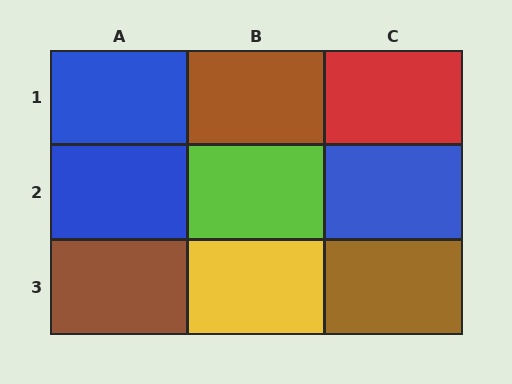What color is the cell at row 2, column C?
Blue.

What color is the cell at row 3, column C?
Brown.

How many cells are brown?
3 cells are brown.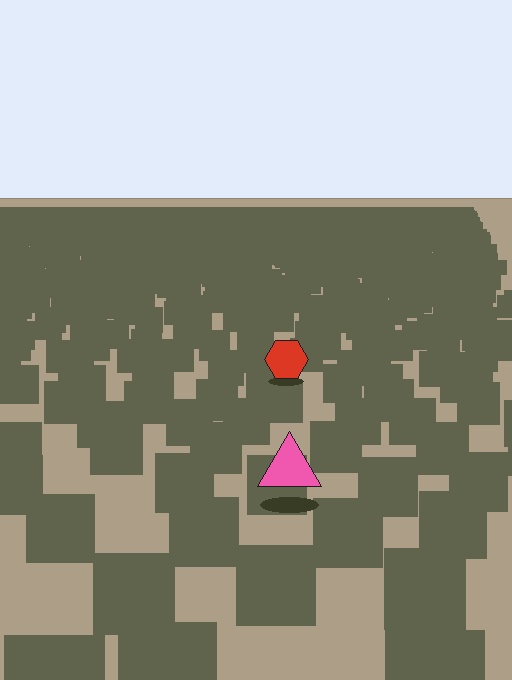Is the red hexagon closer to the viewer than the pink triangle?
No. The pink triangle is closer — you can tell from the texture gradient: the ground texture is coarser near it.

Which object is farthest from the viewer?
The red hexagon is farthest from the viewer. It appears smaller and the ground texture around it is denser.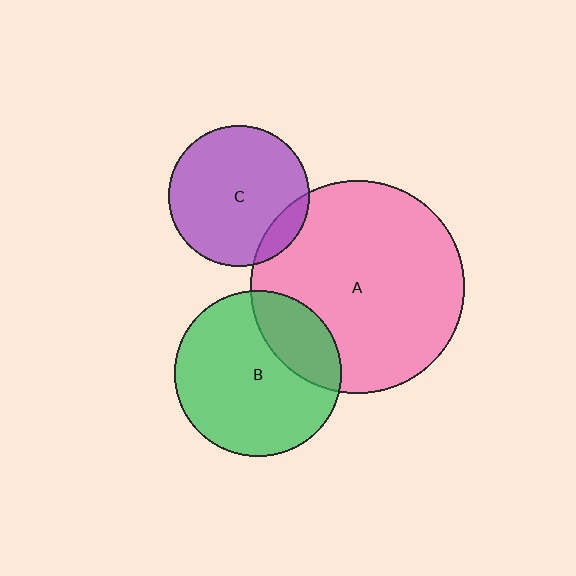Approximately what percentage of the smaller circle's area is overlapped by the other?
Approximately 10%.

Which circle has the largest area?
Circle A (pink).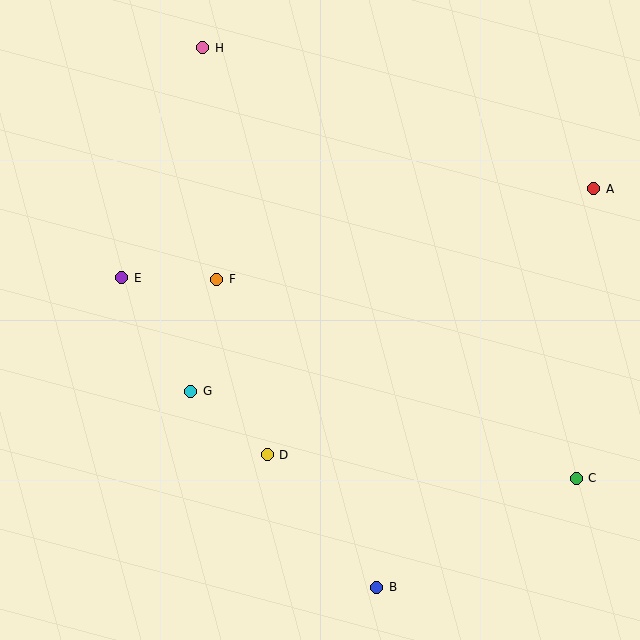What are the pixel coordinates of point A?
Point A is at (594, 189).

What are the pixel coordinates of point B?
Point B is at (377, 587).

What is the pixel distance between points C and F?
The distance between C and F is 411 pixels.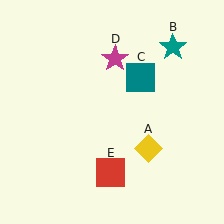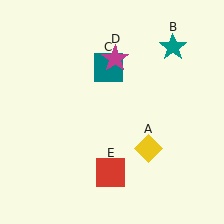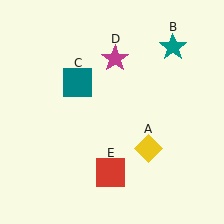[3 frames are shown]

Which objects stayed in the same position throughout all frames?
Yellow diamond (object A) and teal star (object B) and magenta star (object D) and red square (object E) remained stationary.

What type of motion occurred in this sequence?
The teal square (object C) rotated counterclockwise around the center of the scene.